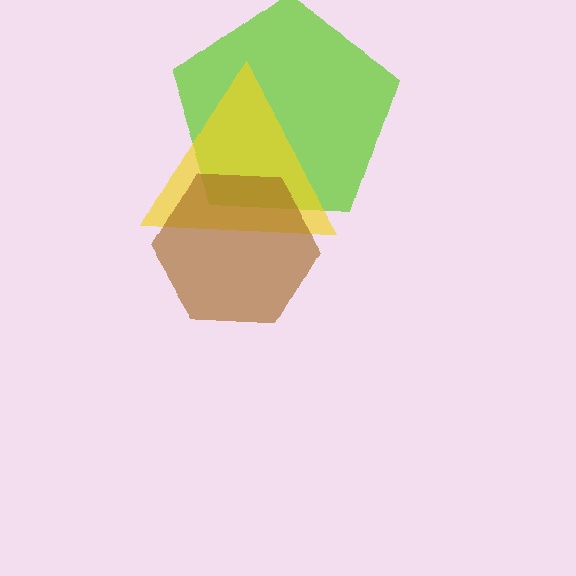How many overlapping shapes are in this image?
There are 3 overlapping shapes in the image.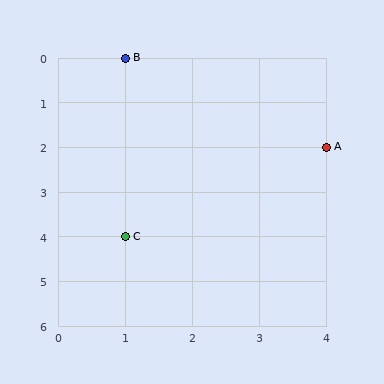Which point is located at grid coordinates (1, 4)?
Point C is at (1, 4).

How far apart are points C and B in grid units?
Points C and B are 4 rows apart.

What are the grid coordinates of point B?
Point B is at grid coordinates (1, 0).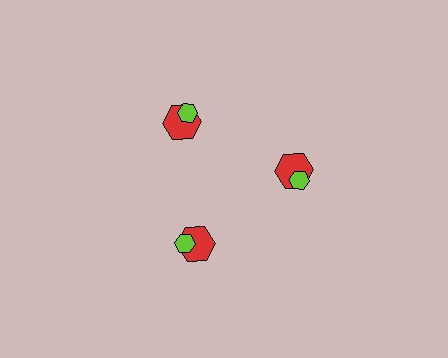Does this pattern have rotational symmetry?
Yes, this pattern has 3-fold rotational symmetry. It looks the same after rotating 120 degrees around the center.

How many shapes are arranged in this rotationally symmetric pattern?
There are 6 shapes, arranged in 3 groups of 2.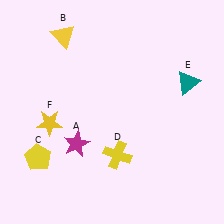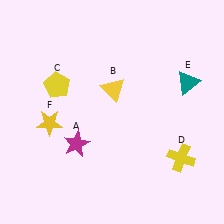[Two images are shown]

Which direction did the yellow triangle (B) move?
The yellow triangle (B) moved down.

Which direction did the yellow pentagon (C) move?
The yellow pentagon (C) moved up.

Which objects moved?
The objects that moved are: the yellow triangle (B), the yellow pentagon (C), the yellow cross (D).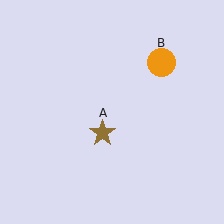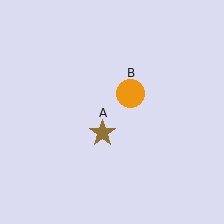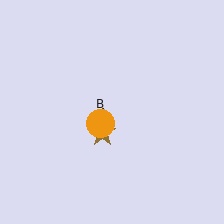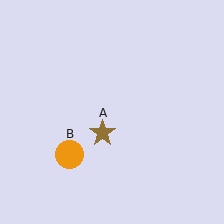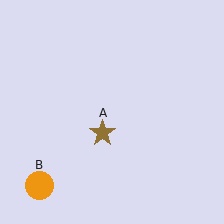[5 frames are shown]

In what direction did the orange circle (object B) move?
The orange circle (object B) moved down and to the left.